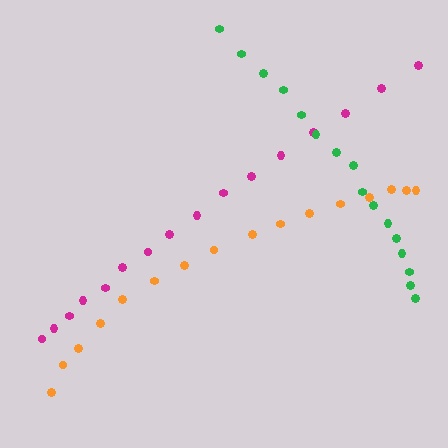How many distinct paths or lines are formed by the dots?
There are 3 distinct paths.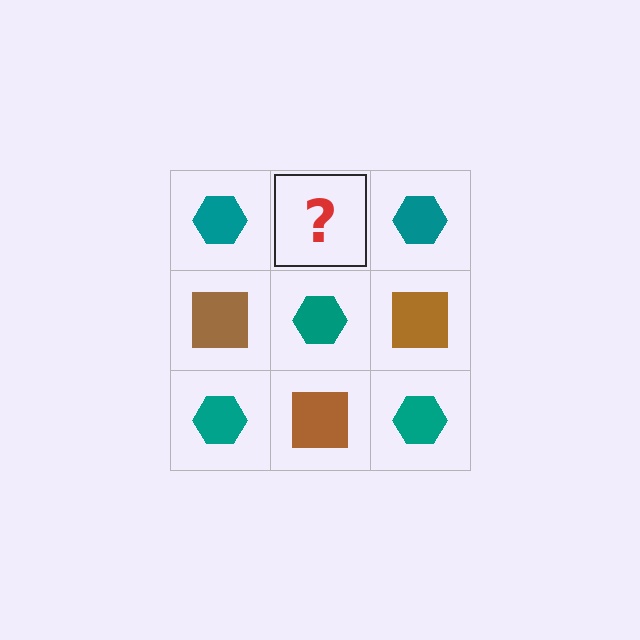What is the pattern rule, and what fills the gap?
The rule is that it alternates teal hexagon and brown square in a checkerboard pattern. The gap should be filled with a brown square.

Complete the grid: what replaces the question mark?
The question mark should be replaced with a brown square.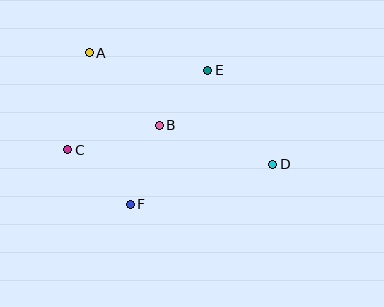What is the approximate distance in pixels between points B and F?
The distance between B and F is approximately 84 pixels.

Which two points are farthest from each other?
Points A and D are farthest from each other.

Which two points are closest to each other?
Points B and E are closest to each other.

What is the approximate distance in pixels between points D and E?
The distance between D and E is approximately 114 pixels.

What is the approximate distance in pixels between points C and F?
The distance between C and F is approximately 83 pixels.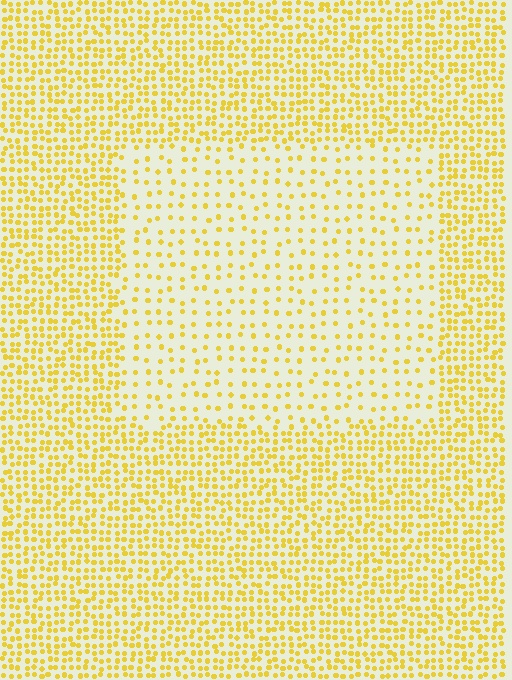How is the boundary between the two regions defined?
The boundary is defined by a change in element density (approximately 2.5x ratio). All elements are the same color, size, and shape.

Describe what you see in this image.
The image contains small yellow elements arranged at two different densities. A rectangle-shaped region is visible where the elements are less densely packed than the surrounding area.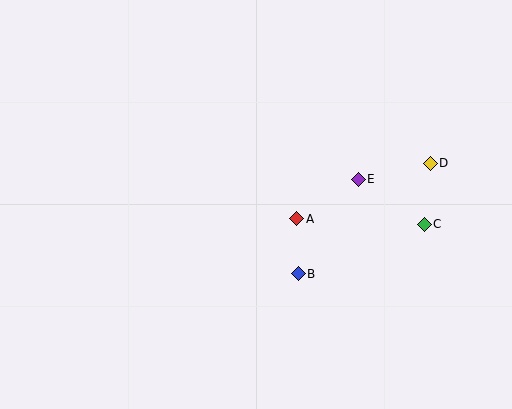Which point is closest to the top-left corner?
Point A is closest to the top-left corner.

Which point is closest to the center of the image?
Point A at (297, 219) is closest to the center.